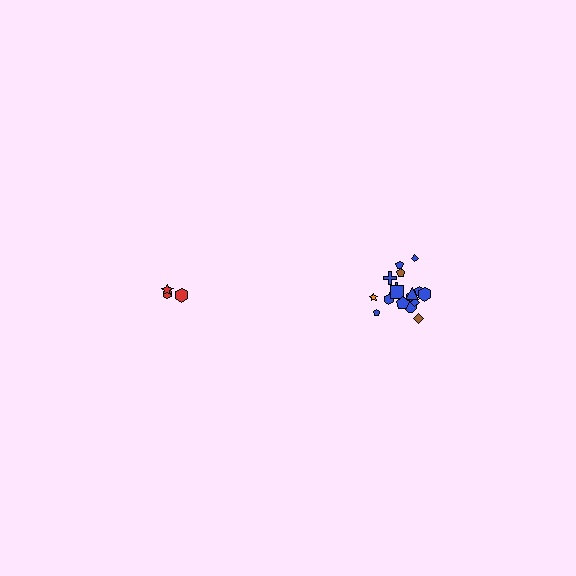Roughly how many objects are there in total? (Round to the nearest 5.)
Roughly 20 objects in total.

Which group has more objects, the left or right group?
The right group.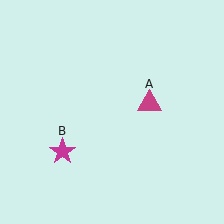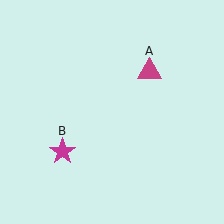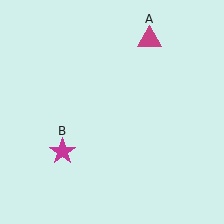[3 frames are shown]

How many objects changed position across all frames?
1 object changed position: magenta triangle (object A).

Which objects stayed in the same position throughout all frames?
Magenta star (object B) remained stationary.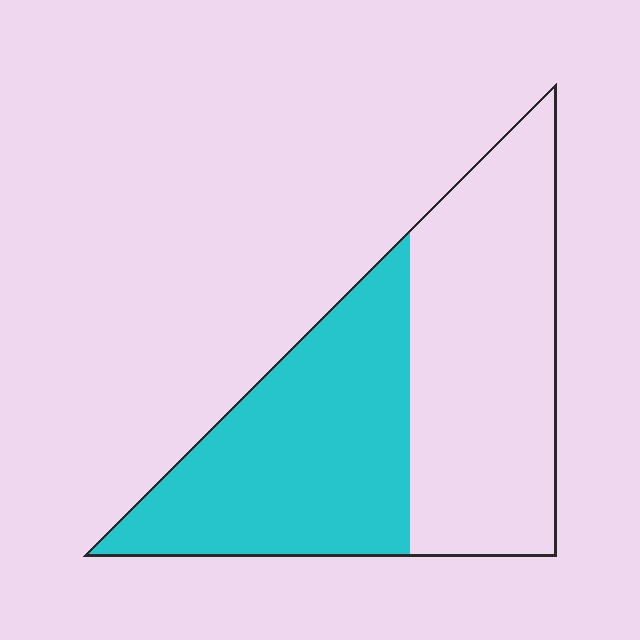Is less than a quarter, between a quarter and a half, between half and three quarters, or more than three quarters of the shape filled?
Between a quarter and a half.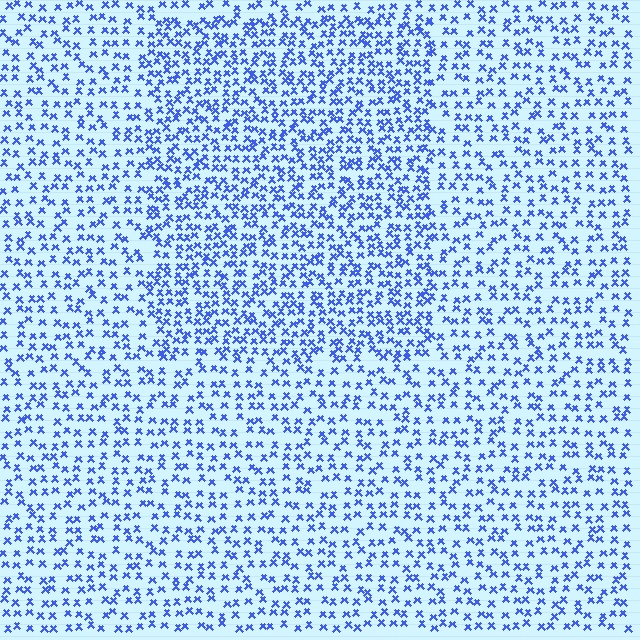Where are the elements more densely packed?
The elements are more densely packed inside the rectangle boundary.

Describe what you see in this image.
The image contains small blue elements arranged at two different densities. A rectangle-shaped region is visible where the elements are more densely packed than the surrounding area.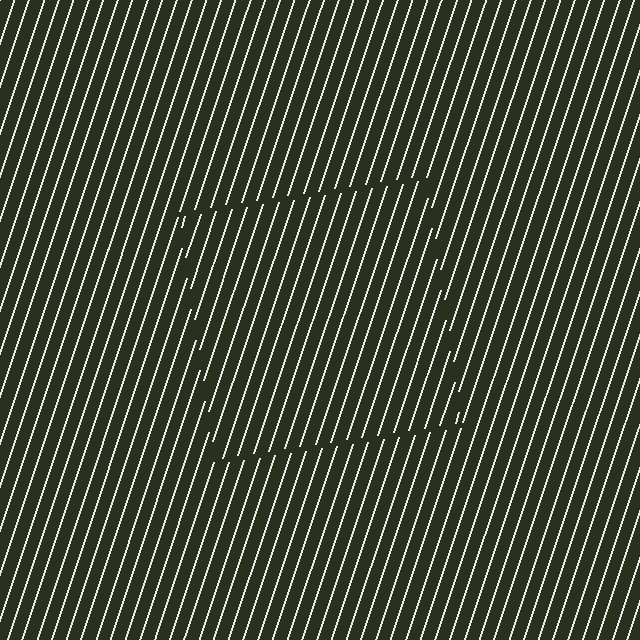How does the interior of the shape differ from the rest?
The interior of the shape contains the same grating, shifted by half a period — the contour is defined by the phase discontinuity where line-ends from the inner and outer gratings abut.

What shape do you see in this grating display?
An illusory square. The interior of the shape contains the same grating, shifted by half a period — the contour is defined by the phase discontinuity where line-ends from the inner and outer gratings abut.